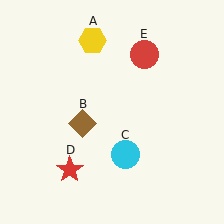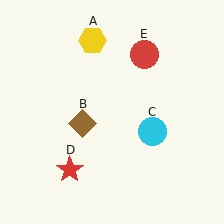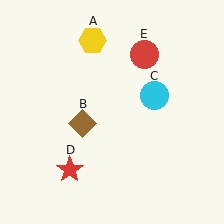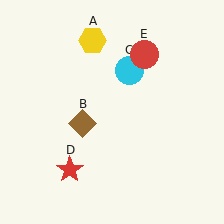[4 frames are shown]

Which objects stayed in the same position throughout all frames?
Yellow hexagon (object A) and brown diamond (object B) and red star (object D) and red circle (object E) remained stationary.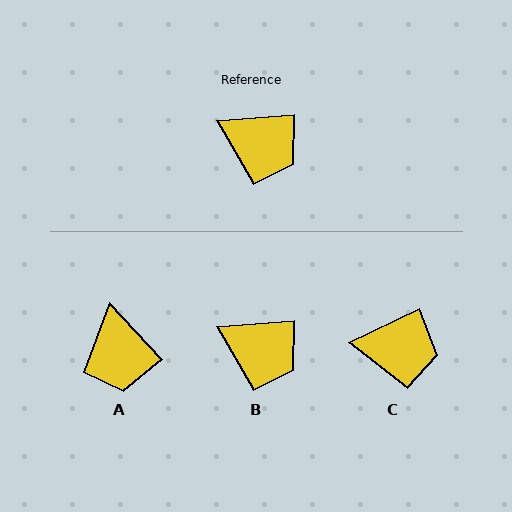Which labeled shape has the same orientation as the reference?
B.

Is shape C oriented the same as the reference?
No, it is off by about 21 degrees.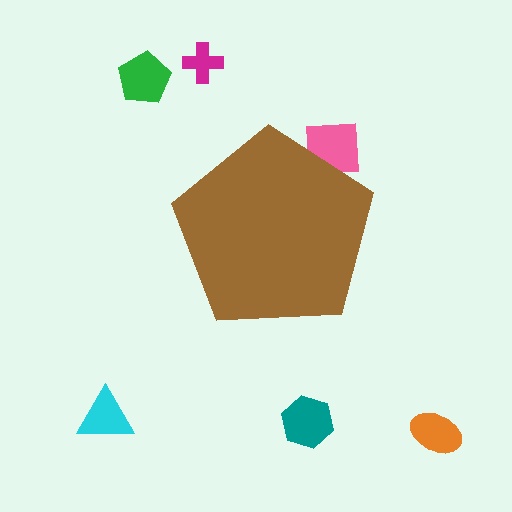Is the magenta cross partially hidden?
No, the magenta cross is fully visible.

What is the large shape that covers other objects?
A brown pentagon.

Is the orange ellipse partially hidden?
No, the orange ellipse is fully visible.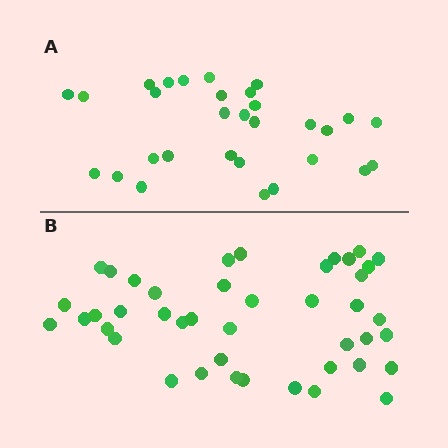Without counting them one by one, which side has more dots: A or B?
Region B (the bottom region) has more dots.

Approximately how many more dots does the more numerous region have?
Region B has approximately 15 more dots than region A.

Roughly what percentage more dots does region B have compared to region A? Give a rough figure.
About 45% more.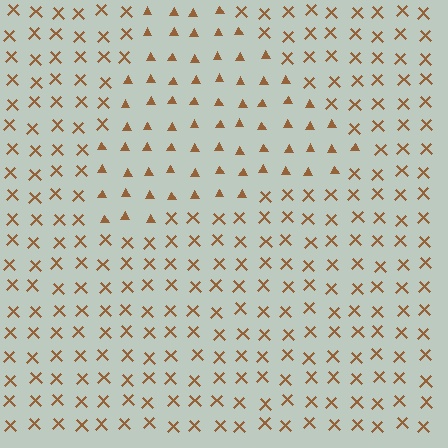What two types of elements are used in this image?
The image uses triangles inside the triangle region and X marks outside it.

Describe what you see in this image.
The image is filled with small brown elements arranged in a uniform grid. A triangle-shaped region contains triangles, while the surrounding area contains X marks. The boundary is defined purely by the change in element shape.